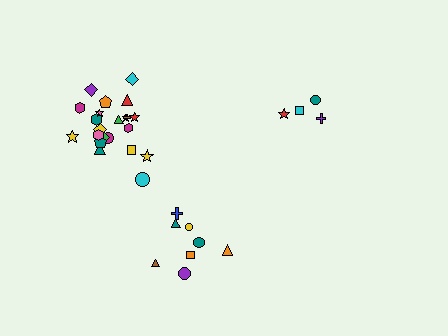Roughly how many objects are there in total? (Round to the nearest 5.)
Roughly 35 objects in total.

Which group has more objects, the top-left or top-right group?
The top-left group.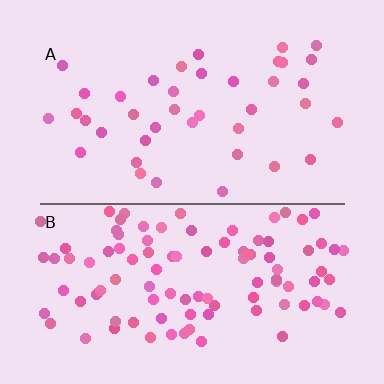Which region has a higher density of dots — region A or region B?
B (the bottom).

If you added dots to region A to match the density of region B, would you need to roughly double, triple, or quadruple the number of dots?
Approximately triple.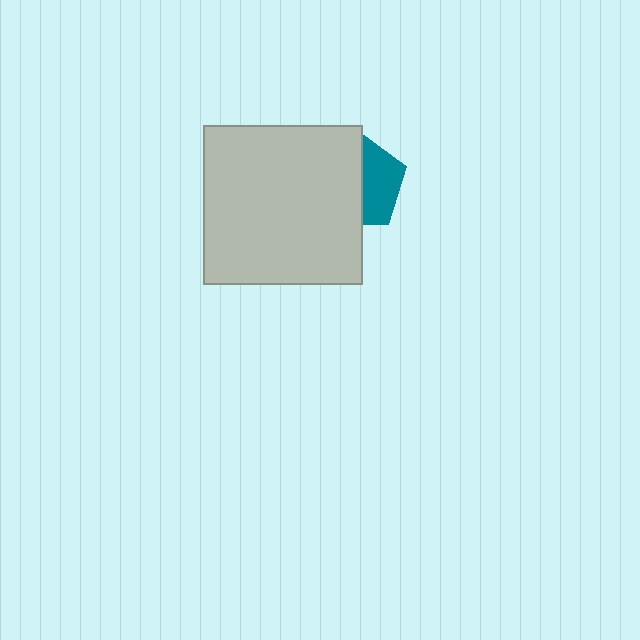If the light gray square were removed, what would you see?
You would see the complete teal pentagon.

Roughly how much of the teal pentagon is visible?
A small part of it is visible (roughly 42%).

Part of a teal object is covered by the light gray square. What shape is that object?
It is a pentagon.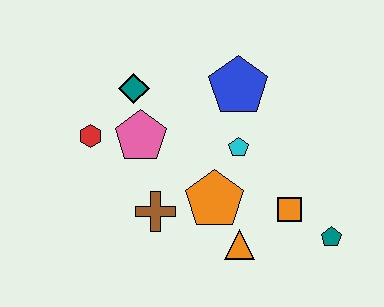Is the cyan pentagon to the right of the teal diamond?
Yes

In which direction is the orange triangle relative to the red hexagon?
The orange triangle is to the right of the red hexagon.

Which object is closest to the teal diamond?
The pink pentagon is closest to the teal diamond.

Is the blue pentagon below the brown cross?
No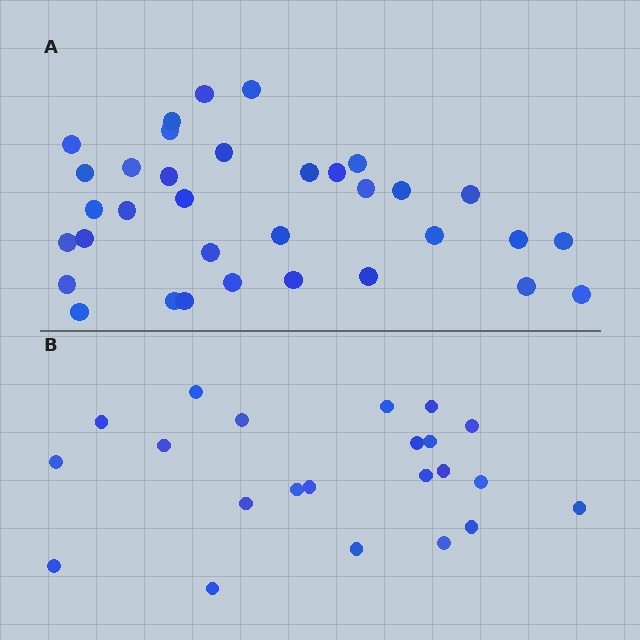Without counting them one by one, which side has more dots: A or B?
Region A (the top region) has more dots.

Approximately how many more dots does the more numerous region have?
Region A has roughly 12 or so more dots than region B.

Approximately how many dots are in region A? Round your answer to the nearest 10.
About 30 dots. (The exact count is 34, which rounds to 30.)